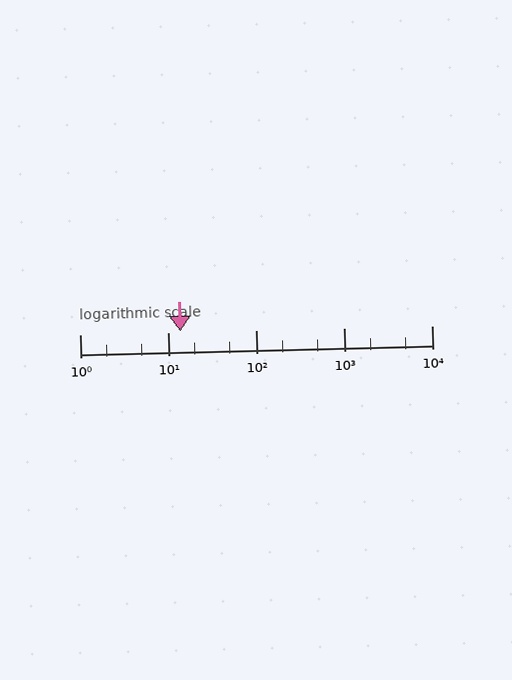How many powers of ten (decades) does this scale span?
The scale spans 4 decades, from 1 to 10000.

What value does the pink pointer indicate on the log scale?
The pointer indicates approximately 14.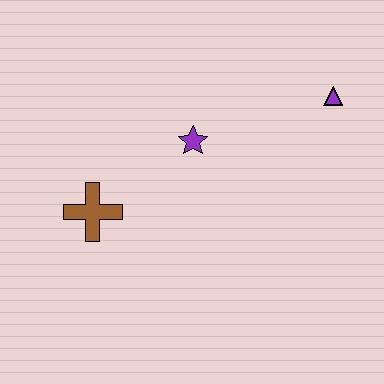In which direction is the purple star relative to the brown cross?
The purple star is to the right of the brown cross.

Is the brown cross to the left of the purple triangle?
Yes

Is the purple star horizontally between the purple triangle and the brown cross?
Yes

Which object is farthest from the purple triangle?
The brown cross is farthest from the purple triangle.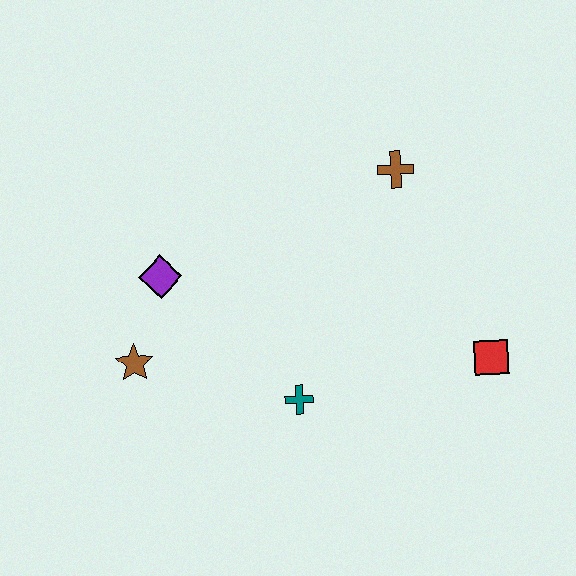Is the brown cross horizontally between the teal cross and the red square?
Yes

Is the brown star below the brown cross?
Yes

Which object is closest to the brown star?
The purple diamond is closest to the brown star.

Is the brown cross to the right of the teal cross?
Yes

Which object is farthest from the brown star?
The red square is farthest from the brown star.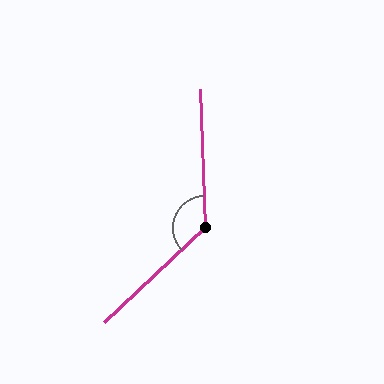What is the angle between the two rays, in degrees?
Approximately 131 degrees.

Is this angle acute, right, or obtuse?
It is obtuse.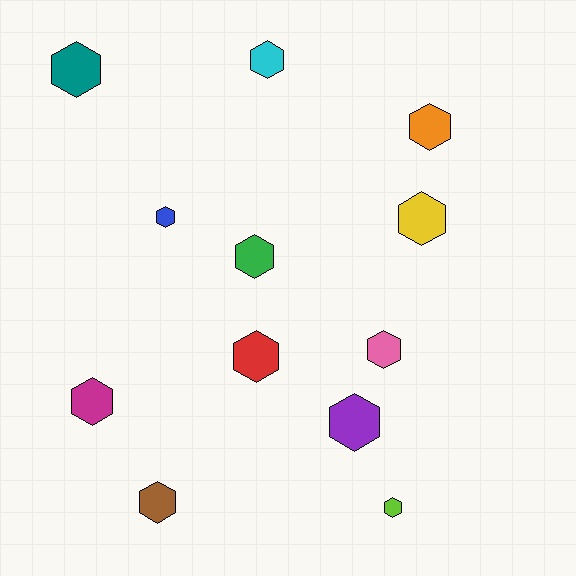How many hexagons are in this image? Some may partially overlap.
There are 12 hexagons.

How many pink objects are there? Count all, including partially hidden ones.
There is 1 pink object.